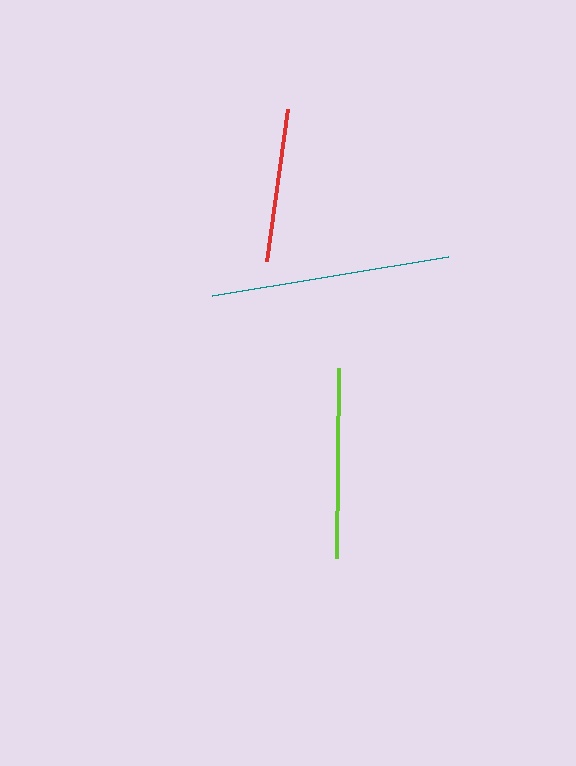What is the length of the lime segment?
The lime segment is approximately 190 pixels long.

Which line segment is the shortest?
The red line is the shortest at approximately 153 pixels.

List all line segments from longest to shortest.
From longest to shortest: teal, lime, red.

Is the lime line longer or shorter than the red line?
The lime line is longer than the red line.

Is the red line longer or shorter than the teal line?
The teal line is longer than the red line.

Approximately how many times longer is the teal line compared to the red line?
The teal line is approximately 1.6 times the length of the red line.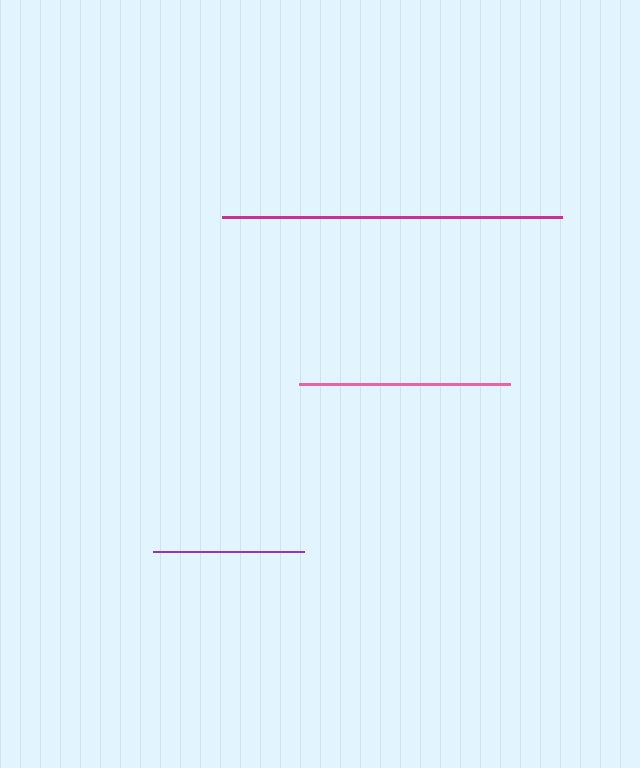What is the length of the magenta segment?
The magenta segment is approximately 339 pixels long.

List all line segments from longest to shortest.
From longest to shortest: magenta, pink, purple.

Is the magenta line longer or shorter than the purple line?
The magenta line is longer than the purple line.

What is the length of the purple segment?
The purple segment is approximately 151 pixels long.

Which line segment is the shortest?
The purple line is the shortest at approximately 151 pixels.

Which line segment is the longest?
The magenta line is the longest at approximately 339 pixels.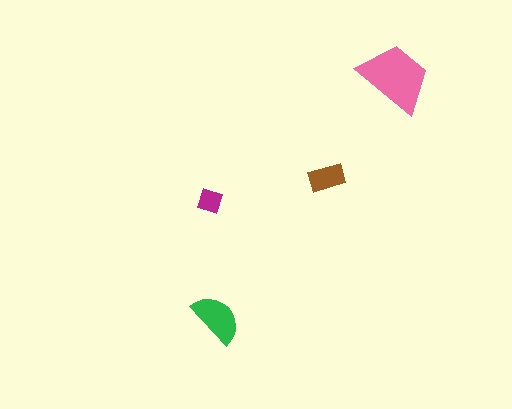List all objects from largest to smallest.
The pink trapezoid, the green semicircle, the brown rectangle, the magenta diamond.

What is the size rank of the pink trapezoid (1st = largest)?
1st.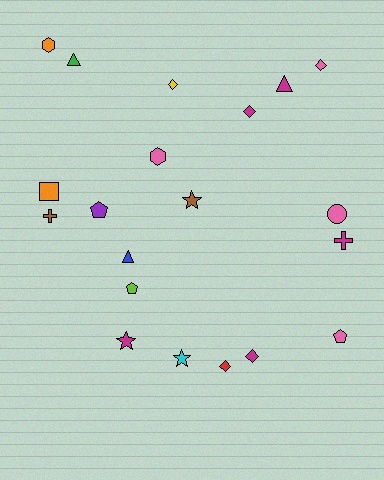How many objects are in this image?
There are 20 objects.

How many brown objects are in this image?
There are 2 brown objects.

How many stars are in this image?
There are 3 stars.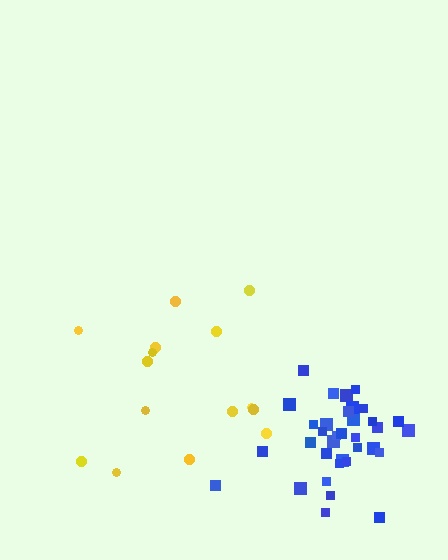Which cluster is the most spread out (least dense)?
Yellow.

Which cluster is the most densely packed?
Blue.